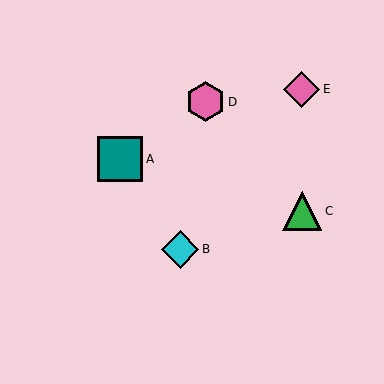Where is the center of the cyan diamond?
The center of the cyan diamond is at (180, 249).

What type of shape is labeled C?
Shape C is a green triangle.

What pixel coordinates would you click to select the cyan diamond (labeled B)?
Click at (180, 249) to select the cyan diamond B.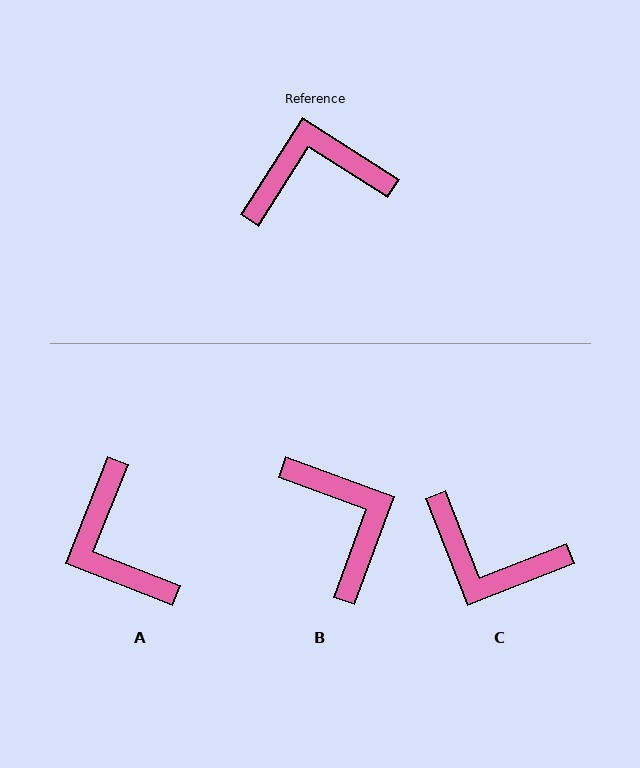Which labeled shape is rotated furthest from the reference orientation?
C, about 144 degrees away.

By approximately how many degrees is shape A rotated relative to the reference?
Approximately 101 degrees counter-clockwise.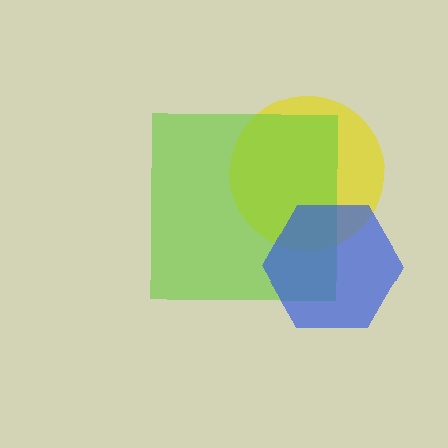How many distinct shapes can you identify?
There are 3 distinct shapes: a yellow circle, a lime square, a blue hexagon.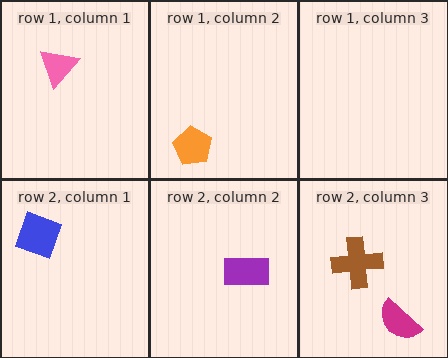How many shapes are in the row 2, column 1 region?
1.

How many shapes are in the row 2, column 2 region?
1.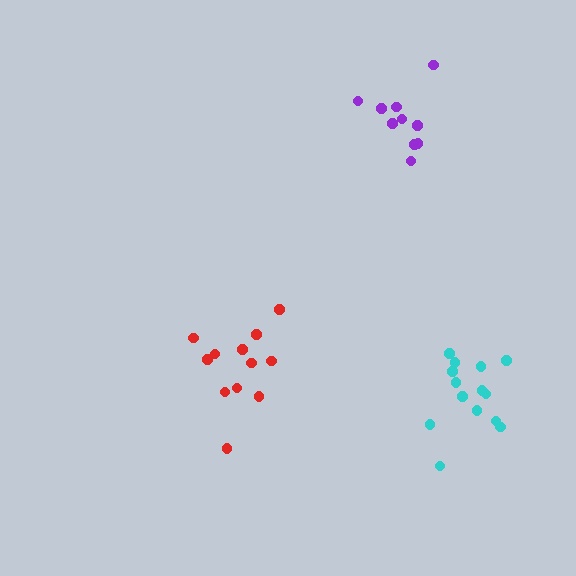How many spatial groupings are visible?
There are 3 spatial groupings.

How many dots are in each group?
Group 1: 14 dots, Group 2: 12 dots, Group 3: 10 dots (36 total).